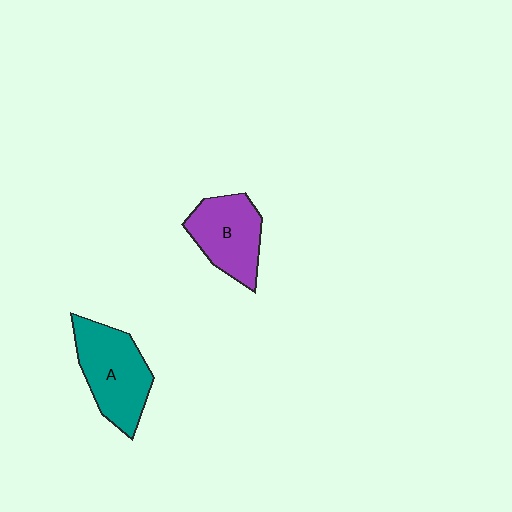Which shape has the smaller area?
Shape B (purple).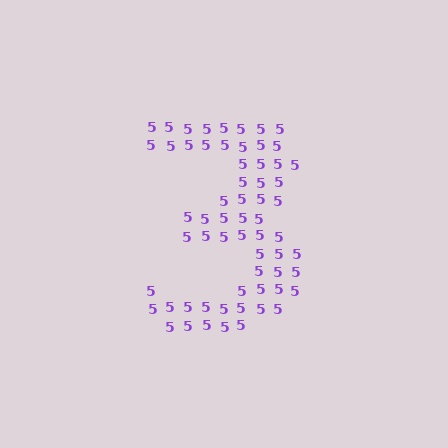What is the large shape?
The large shape is the digit 3.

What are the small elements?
The small elements are digit 5's.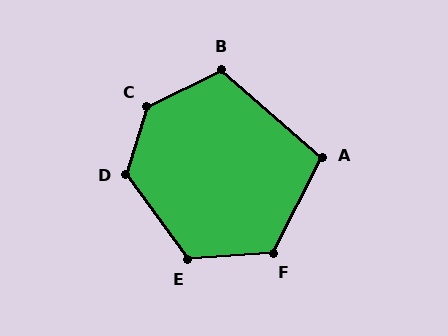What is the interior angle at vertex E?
Approximately 122 degrees (obtuse).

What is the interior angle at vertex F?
Approximately 121 degrees (obtuse).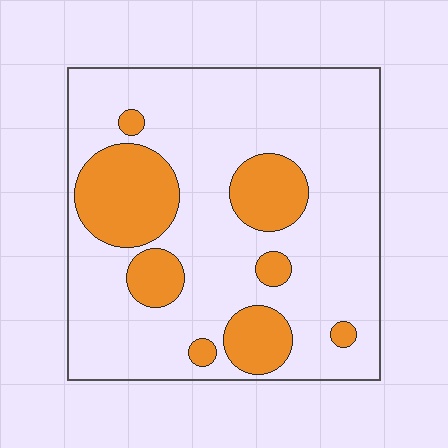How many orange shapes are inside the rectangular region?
8.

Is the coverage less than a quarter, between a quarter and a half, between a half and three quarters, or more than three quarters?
Less than a quarter.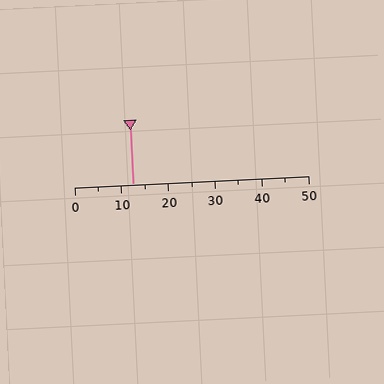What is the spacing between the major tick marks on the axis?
The major ticks are spaced 10 apart.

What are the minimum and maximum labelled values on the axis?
The axis runs from 0 to 50.